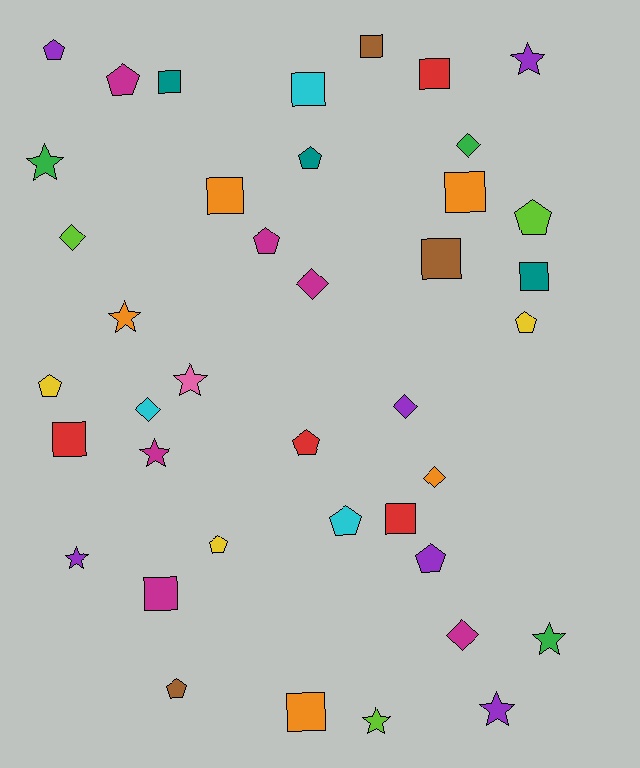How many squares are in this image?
There are 12 squares.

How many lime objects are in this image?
There are 3 lime objects.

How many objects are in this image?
There are 40 objects.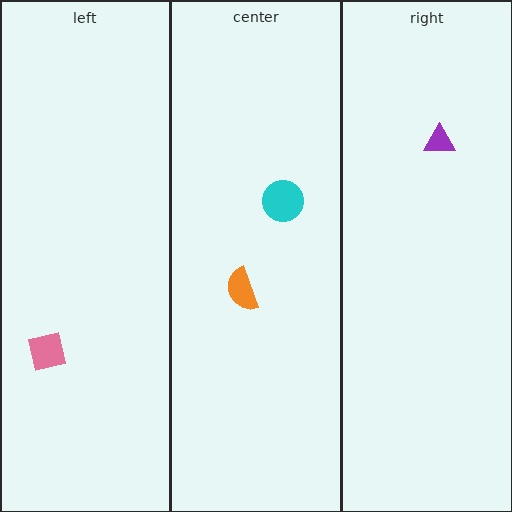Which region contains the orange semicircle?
The center region.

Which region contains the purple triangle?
The right region.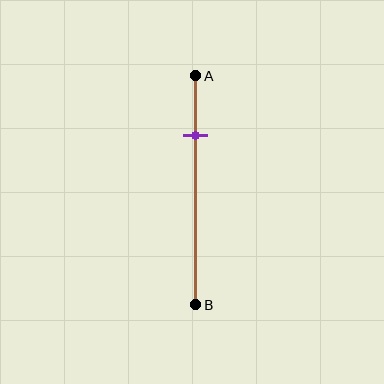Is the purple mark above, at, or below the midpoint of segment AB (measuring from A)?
The purple mark is above the midpoint of segment AB.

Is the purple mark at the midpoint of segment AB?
No, the mark is at about 25% from A, not at the 50% midpoint.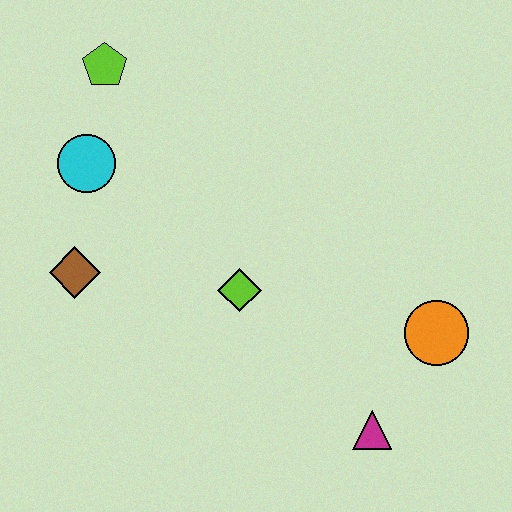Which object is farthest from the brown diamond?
The orange circle is farthest from the brown diamond.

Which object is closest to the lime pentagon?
The cyan circle is closest to the lime pentagon.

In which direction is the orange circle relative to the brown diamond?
The orange circle is to the right of the brown diamond.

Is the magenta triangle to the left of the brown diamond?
No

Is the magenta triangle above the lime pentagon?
No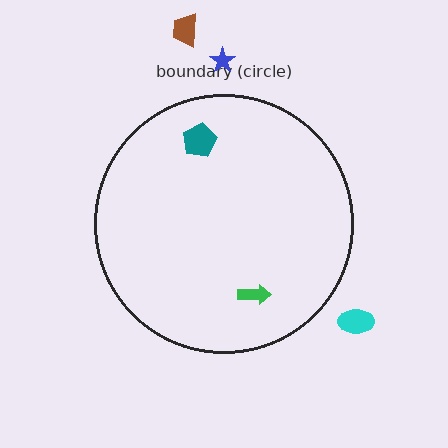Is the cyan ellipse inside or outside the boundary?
Outside.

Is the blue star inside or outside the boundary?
Outside.